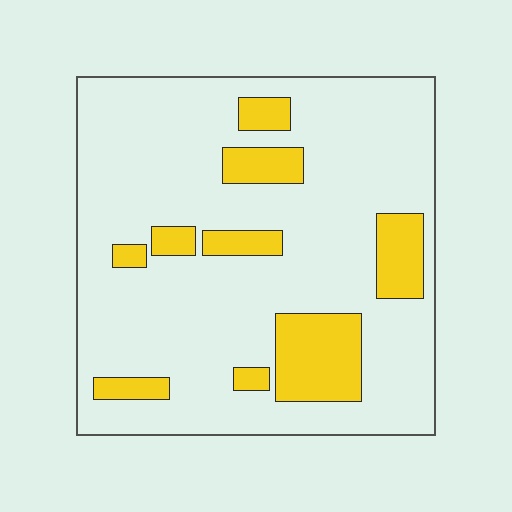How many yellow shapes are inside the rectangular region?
9.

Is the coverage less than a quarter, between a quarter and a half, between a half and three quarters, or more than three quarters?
Less than a quarter.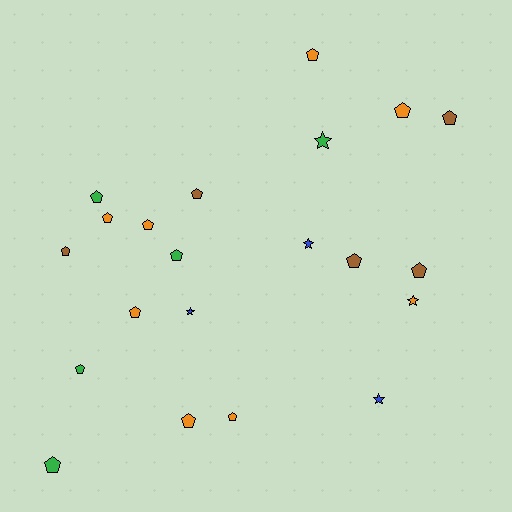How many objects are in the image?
There are 21 objects.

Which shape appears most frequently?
Pentagon, with 16 objects.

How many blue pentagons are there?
There are no blue pentagons.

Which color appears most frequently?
Orange, with 8 objects.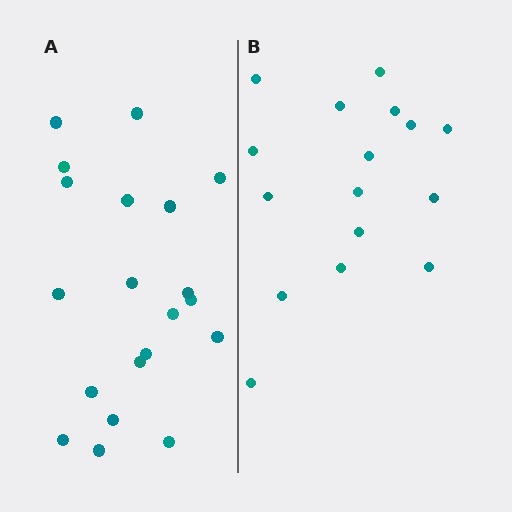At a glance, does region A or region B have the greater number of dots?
Region A (the left region) has more dots.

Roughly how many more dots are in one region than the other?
Region A has about 4 more dots than region B.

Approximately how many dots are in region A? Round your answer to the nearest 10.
About 20 dots.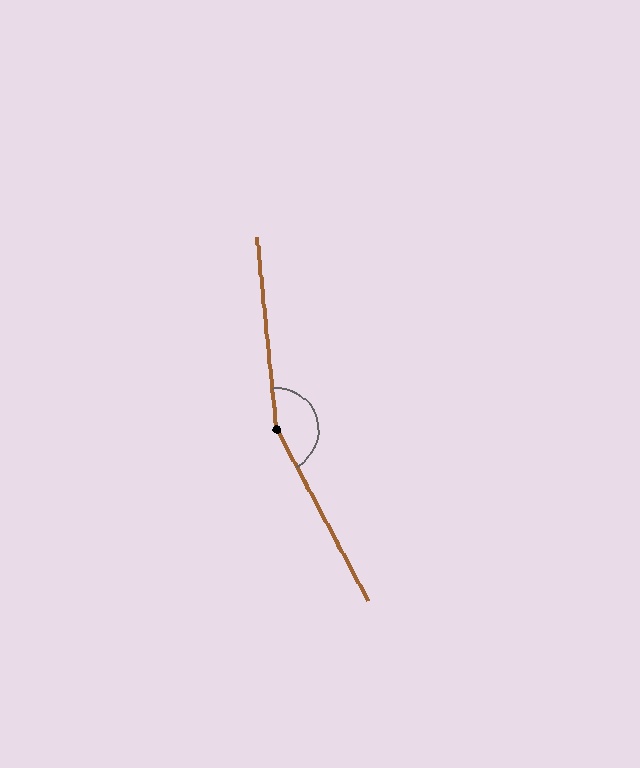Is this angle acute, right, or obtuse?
It is obtuse.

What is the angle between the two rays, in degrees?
Approximately 158 degrees.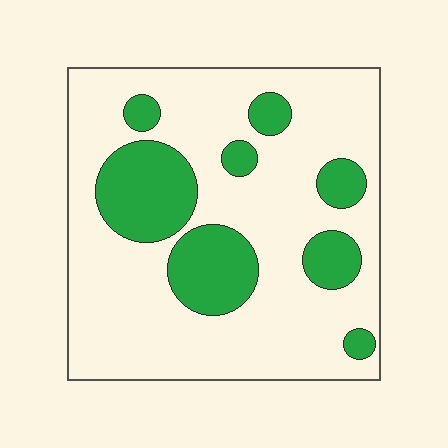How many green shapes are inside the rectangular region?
8.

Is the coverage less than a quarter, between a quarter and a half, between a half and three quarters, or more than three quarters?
Less than a quarter.